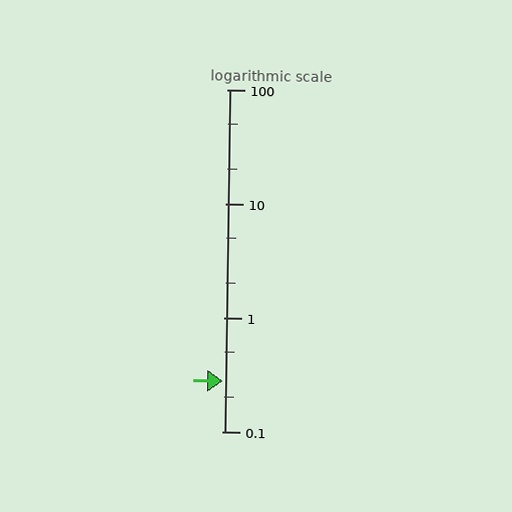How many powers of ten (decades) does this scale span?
The scale spans 3 decades, from 0.1 to 100.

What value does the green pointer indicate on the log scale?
The pointer indicates approximately 0.28.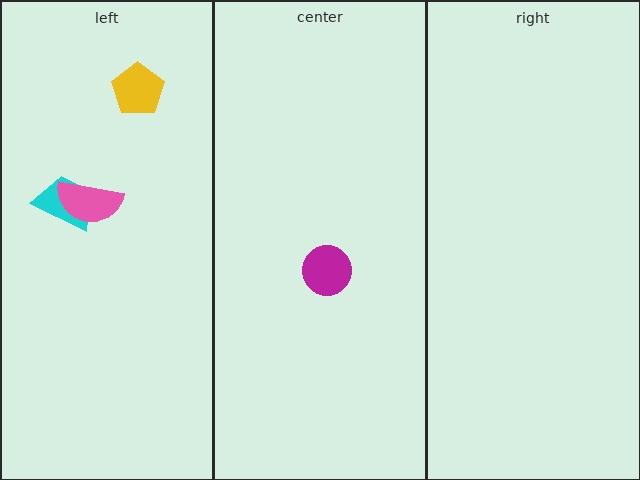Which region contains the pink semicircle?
The left region.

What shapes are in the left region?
The cyan trapezoid, the yellow pentagon, the pink semicircle.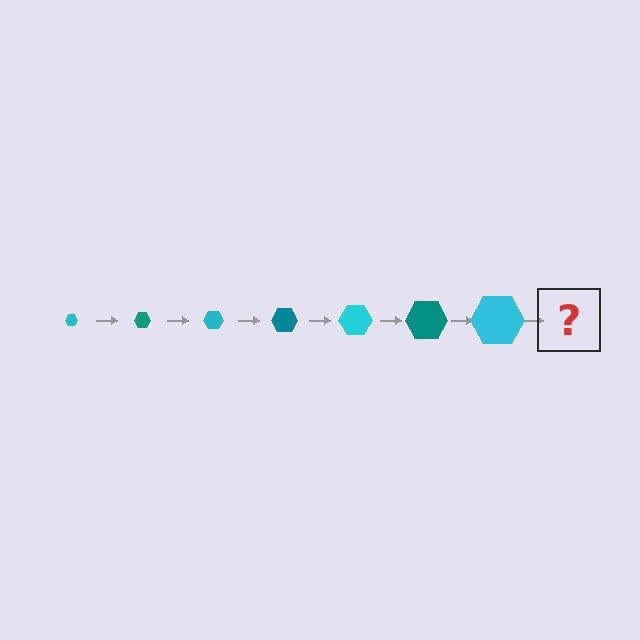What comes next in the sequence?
The next element should be a teal hexagon, larger than the previous one.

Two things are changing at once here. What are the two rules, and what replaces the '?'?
The two rules are that the hexagon grows larger each step and the color cycles through cyan and teal. The '?' should be a teal hexagon, larger than the previous one.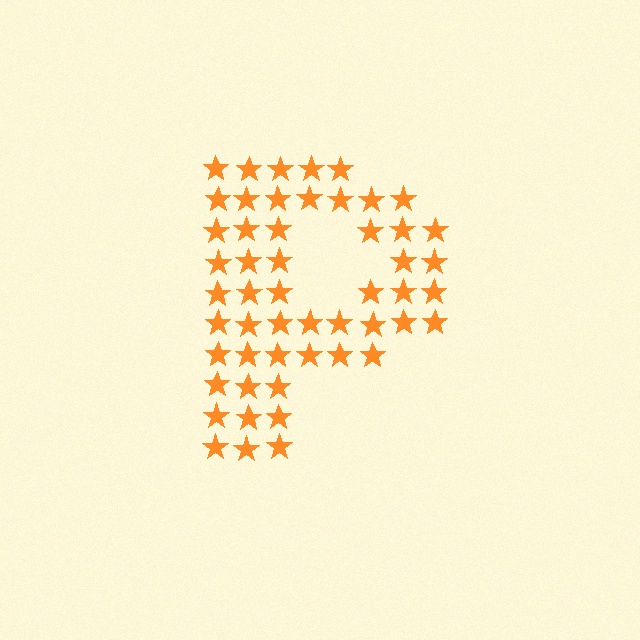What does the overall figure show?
The overall figure shows the letter P.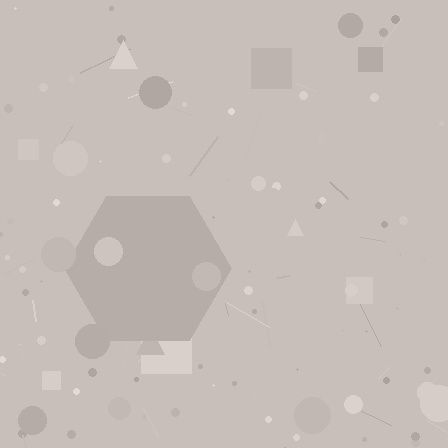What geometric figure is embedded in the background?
A hexagon is embedded in the background.